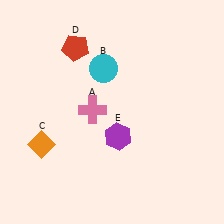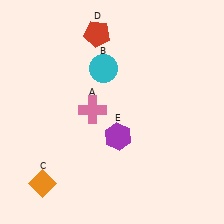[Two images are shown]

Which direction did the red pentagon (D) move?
The red pentagon (D) moved right.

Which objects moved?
The objects that moved are: the orange diamond (C), the red pentagon (D).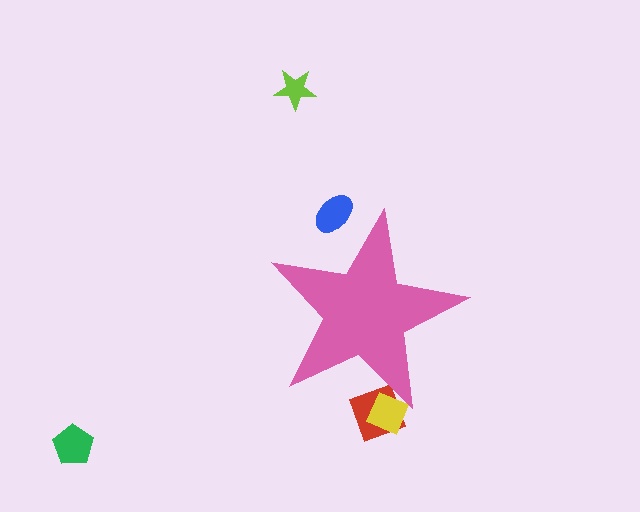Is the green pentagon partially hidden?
No, the green pentagon is fully visible.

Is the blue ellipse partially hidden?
Yes, the blue ellipse is partially hidden behind the pink star.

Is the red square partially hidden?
Yes, the red square is partially hidden behind the pink star.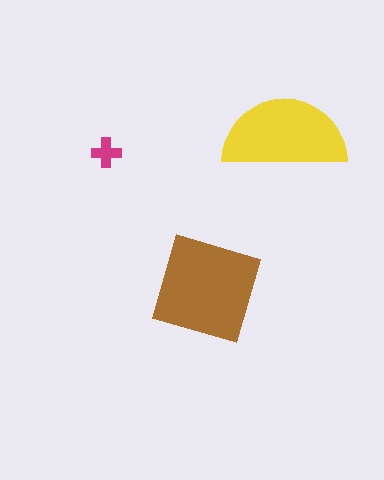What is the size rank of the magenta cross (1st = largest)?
3rd.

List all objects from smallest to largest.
The magenta cross, the yellow semicircle, the brown square.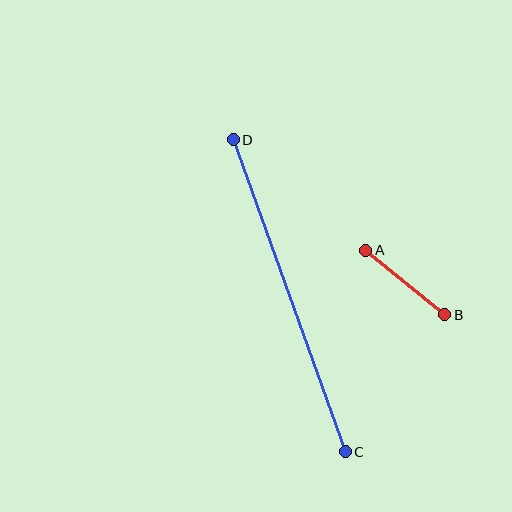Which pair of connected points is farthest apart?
Points C and D are farthest apart.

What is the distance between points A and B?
The distance is approximately 102 pixels.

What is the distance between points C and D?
The distance is approximately 332 pixels.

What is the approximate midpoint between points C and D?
The midpoint is at approximately (289, 296) pixels.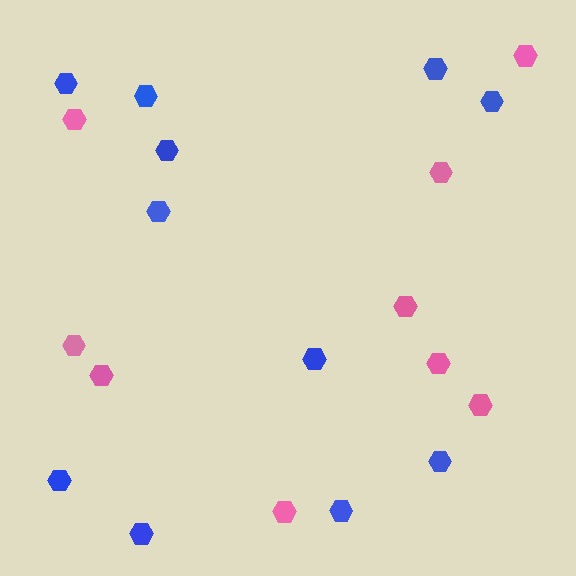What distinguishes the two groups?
There are 2 groups: one group of pink hexagons (9) and one group of blue hexagons (11).